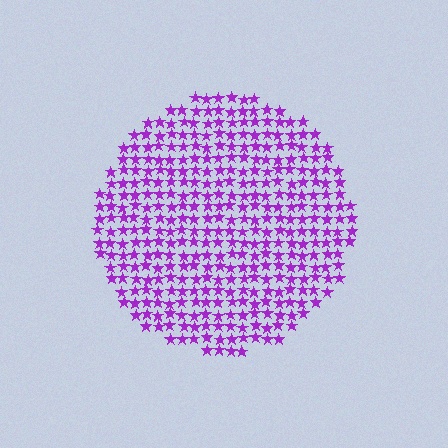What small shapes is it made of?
It is made of small stars.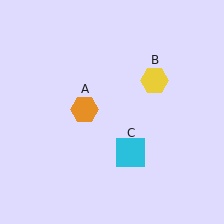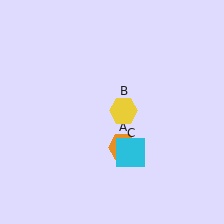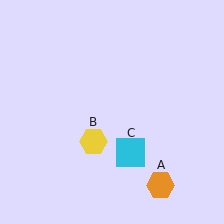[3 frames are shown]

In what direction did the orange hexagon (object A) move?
The orange hexagon (object A) moved down and to the right.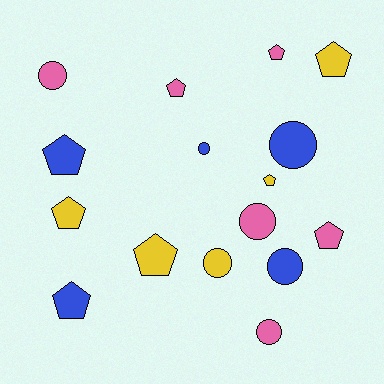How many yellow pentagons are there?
There are 4 yellow pentagons.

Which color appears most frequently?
Pink, with 6 objects.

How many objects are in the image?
There are 16 objects.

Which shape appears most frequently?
Pentagon, with 9 objects.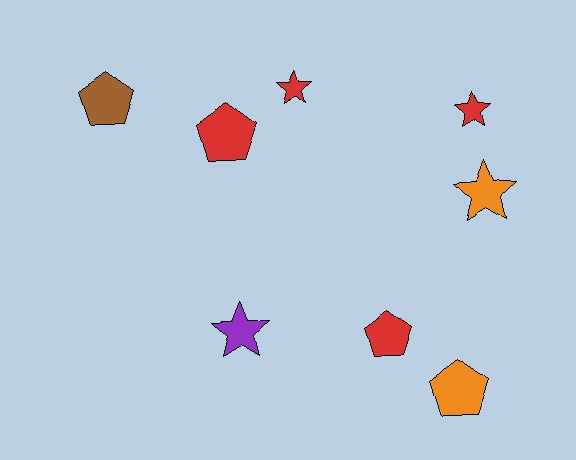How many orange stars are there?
There is 1 orange star.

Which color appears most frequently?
Red, with 4 objects.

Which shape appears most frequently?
Pentagon, with 4 objects.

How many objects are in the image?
There are 8 objects.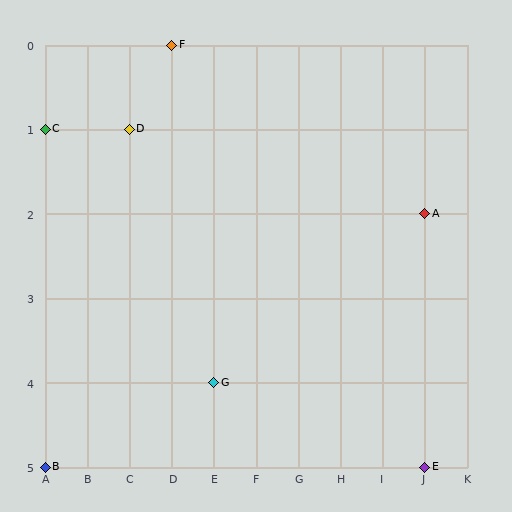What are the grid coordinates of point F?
Point F is at grid coordinates (D, 0).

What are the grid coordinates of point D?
Point D is at grid coordinates (C, 1).